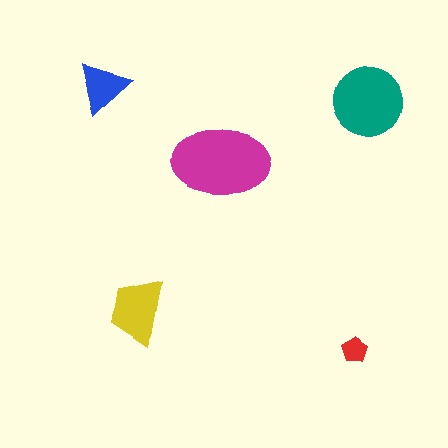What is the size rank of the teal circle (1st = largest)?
2nd.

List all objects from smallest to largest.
The red pentagon, the blue triangle, the yellow trapezoid, the teal circle, the magenta ellipse.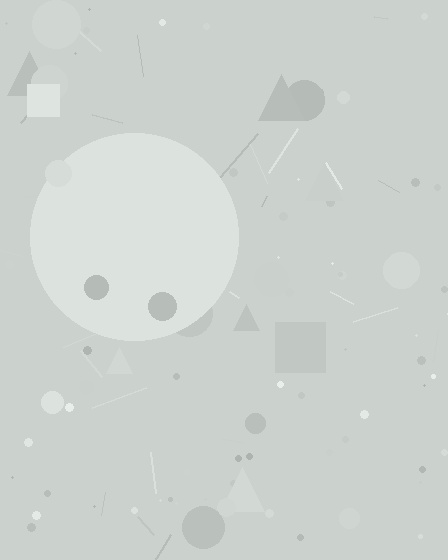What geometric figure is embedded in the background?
A circle is embedded in the background.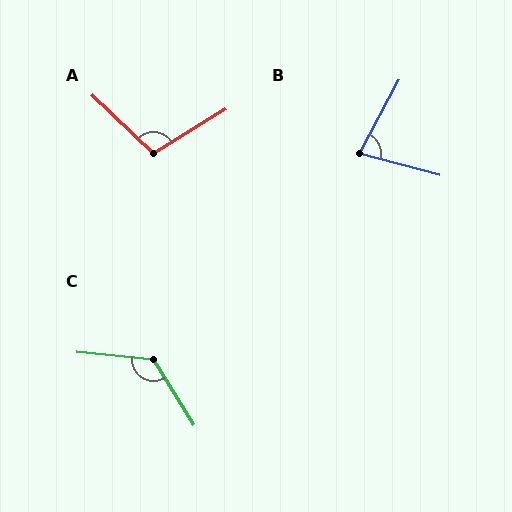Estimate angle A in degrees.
Approximately 105 degrees.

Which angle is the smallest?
B, at approximately 77 degrees.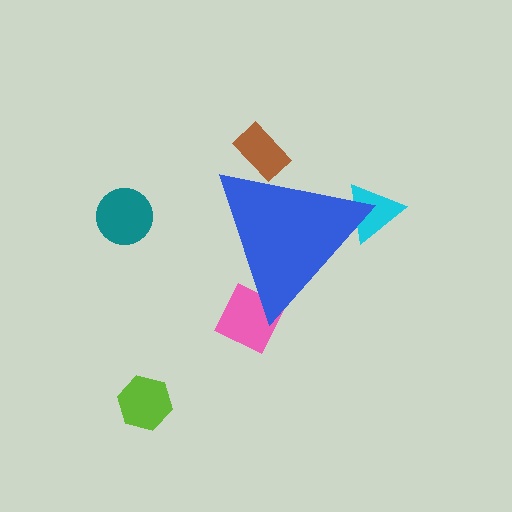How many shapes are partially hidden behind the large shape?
3 shapes are partially hidden.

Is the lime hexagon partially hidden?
No, the lime hexagon is fully visible.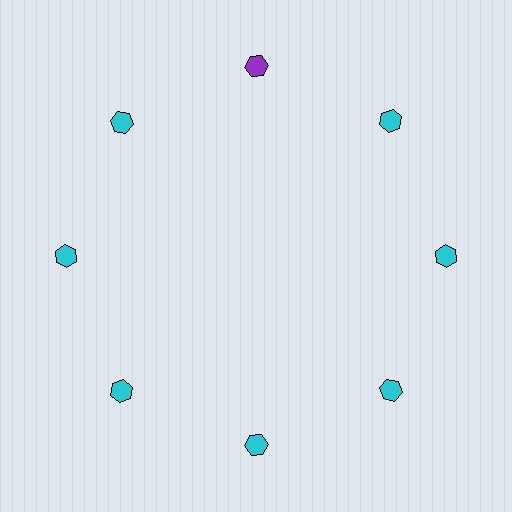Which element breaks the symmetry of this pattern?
The purple hexagon at roughly the 12 o'clock position breaks the symmetry. All other shapes are cyan hexagons.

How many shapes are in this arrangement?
There are 8 shapes arranged in a ring pattern.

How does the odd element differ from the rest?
It has a different color: purple instead of cyan.